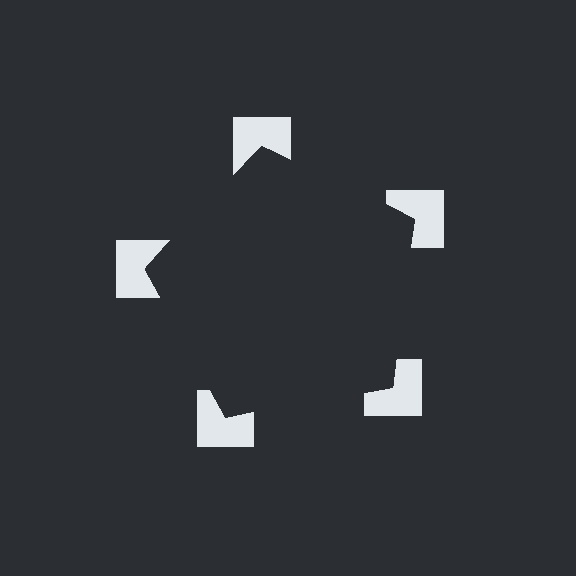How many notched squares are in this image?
There are 5 — one at each vertex of the illusory pentagon.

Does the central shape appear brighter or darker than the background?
It typically appears slightly darker than the background, even though no actual brightness change is drawn.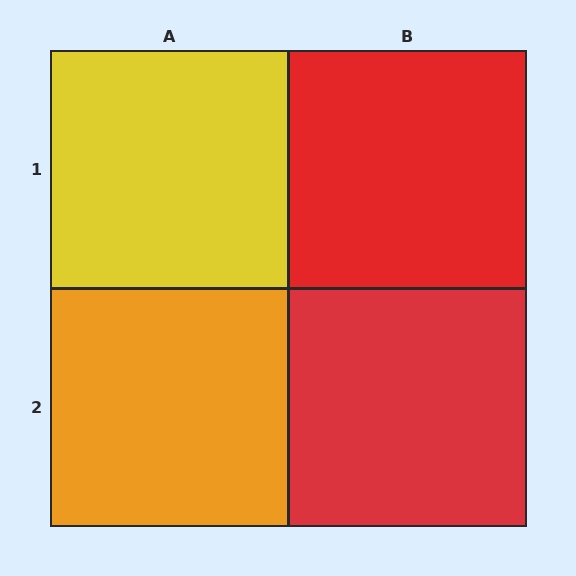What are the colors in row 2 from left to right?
Orange, red.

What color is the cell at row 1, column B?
Red.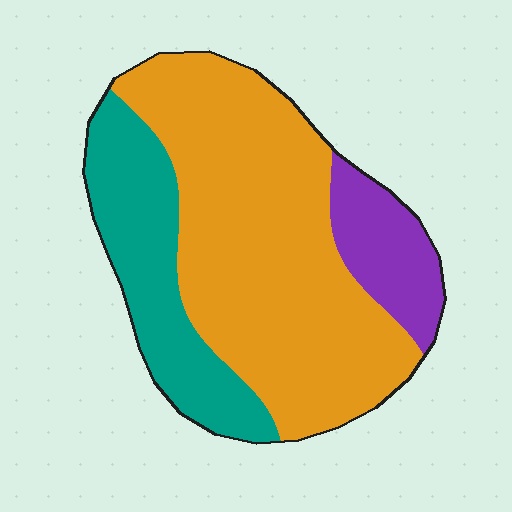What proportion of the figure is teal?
Teal covers about 25% of the figure.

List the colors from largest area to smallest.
From largest to smallest: orange, teal, purple.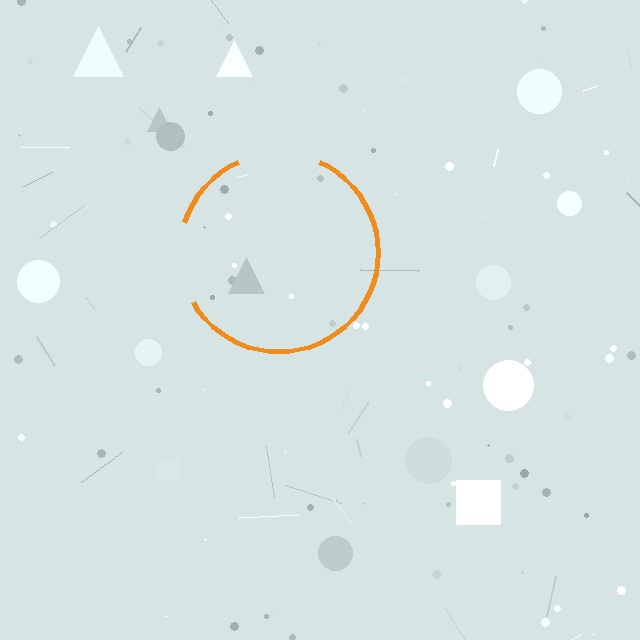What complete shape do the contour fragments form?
The contour fragments form a circle.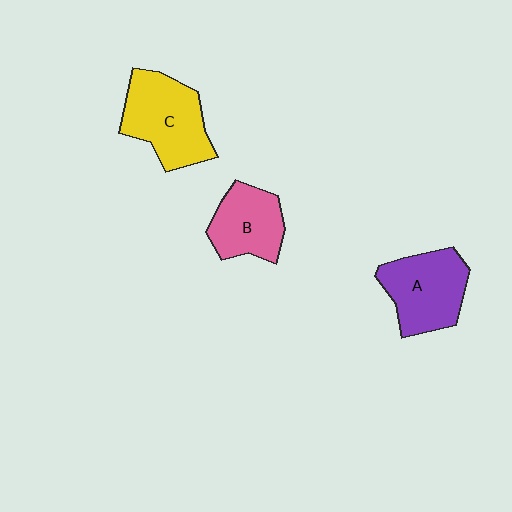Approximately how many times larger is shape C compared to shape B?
Approximately 1.4 times.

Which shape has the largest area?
Shape C (yellow).